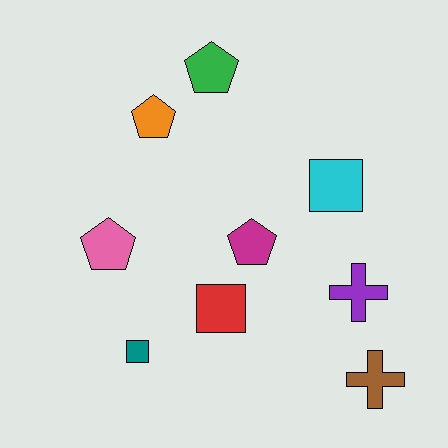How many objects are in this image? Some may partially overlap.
There are 9 objects.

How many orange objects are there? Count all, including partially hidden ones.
There is 1 orange object.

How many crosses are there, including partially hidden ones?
There are 2 crosses.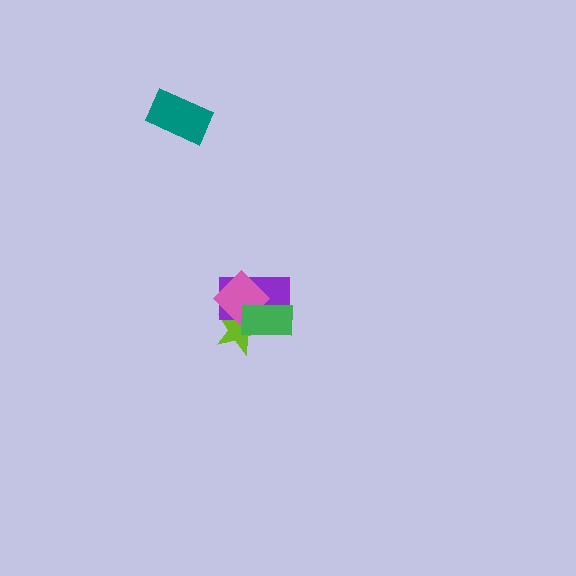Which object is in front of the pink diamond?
The green rectangle is in front of the pink diamond.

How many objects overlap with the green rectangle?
3 objects overlap with the green rectangle.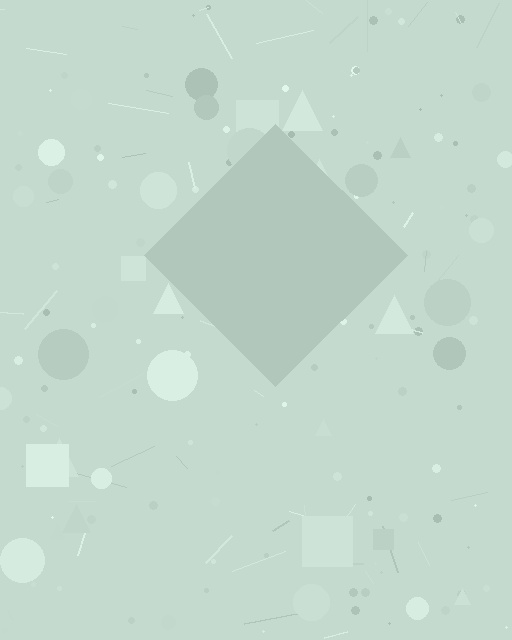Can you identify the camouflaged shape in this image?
The camouflaged shape is a diamond.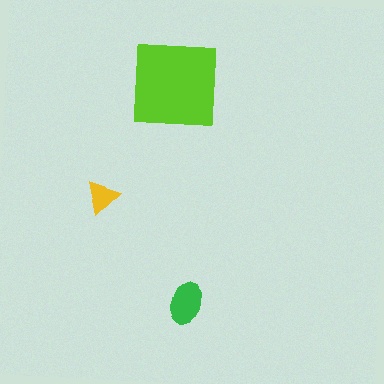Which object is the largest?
The lime square.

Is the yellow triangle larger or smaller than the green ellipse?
Smaller.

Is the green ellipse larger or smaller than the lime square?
Smaller.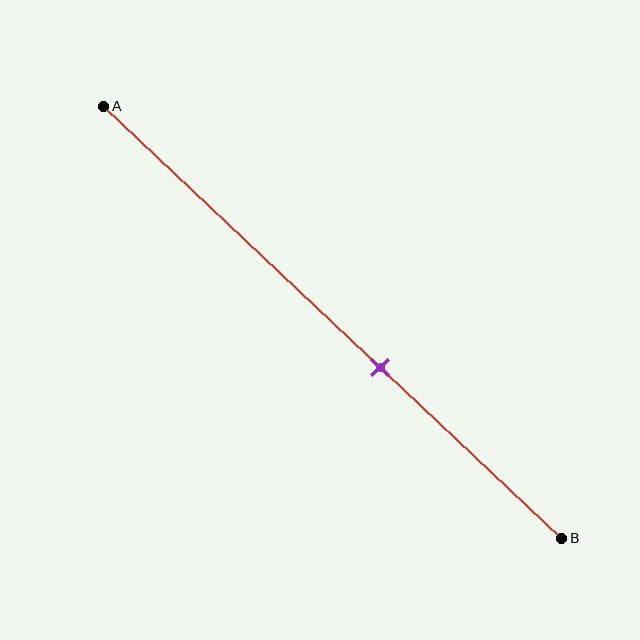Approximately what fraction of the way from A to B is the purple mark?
The purple mark is approximately 60% of the way from A to B.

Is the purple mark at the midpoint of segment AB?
No, the mark is at about 60% from A, not at the 50% midpoint.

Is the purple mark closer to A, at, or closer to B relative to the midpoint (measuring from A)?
The purple mark is closer to point B than the midpoint of segment AB.